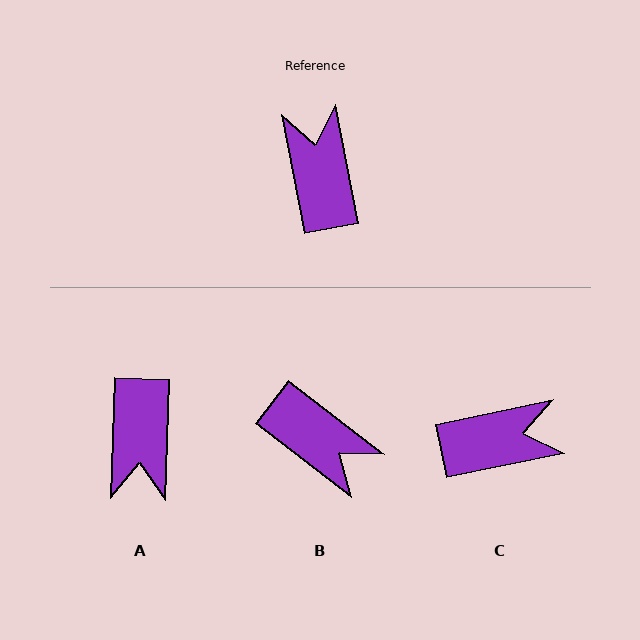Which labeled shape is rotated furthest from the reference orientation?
A, about 167 degrees away.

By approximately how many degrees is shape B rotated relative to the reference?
Approximately 139 degrees clockwise.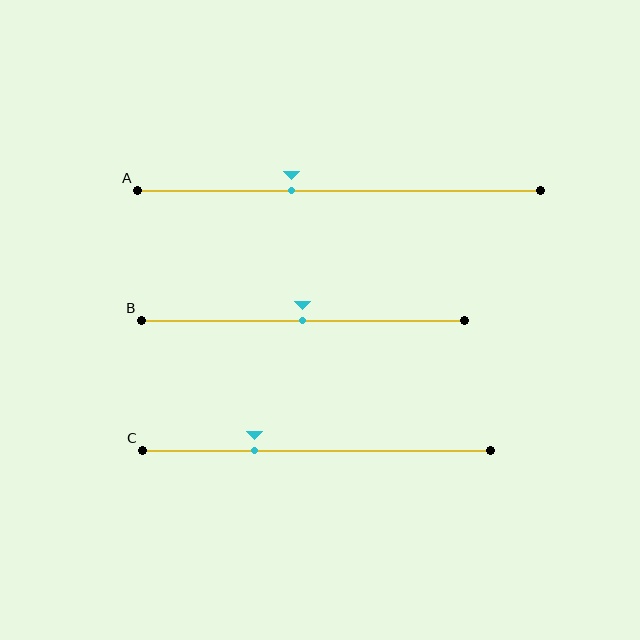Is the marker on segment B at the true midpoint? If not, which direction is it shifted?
Yes, the marker on segment B is at the true midpoint.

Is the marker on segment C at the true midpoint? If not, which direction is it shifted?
No, the marker on segment C is shifted to the left by about 18% of the segment length.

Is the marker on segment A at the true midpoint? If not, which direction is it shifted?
No, the marker on segment A is shifted to the left by about 12% of the segment length.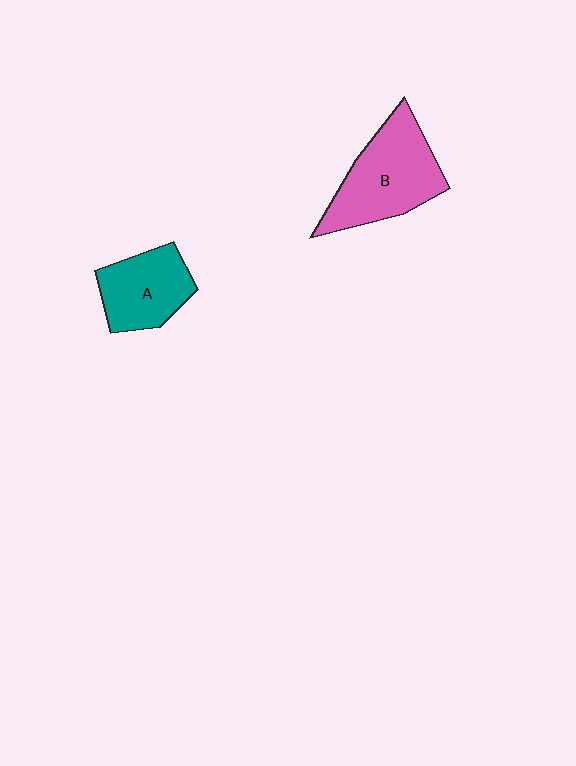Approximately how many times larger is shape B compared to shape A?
Approximately 1.4 times.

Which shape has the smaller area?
Shape A (teal).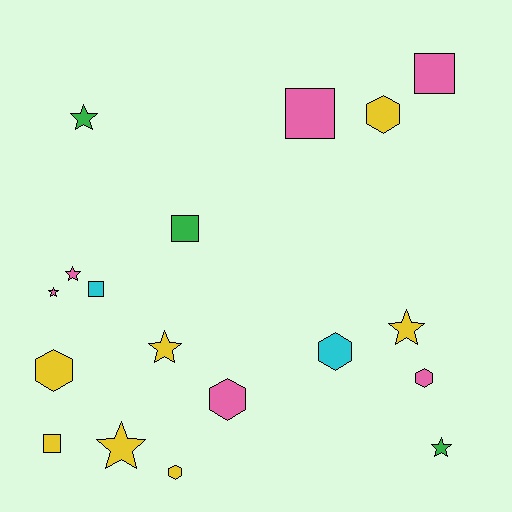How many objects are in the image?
There are 18 objects.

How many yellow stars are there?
There are 3 yellow stars.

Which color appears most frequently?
Yellow, with 7 objects.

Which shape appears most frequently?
Star, with 7 objects.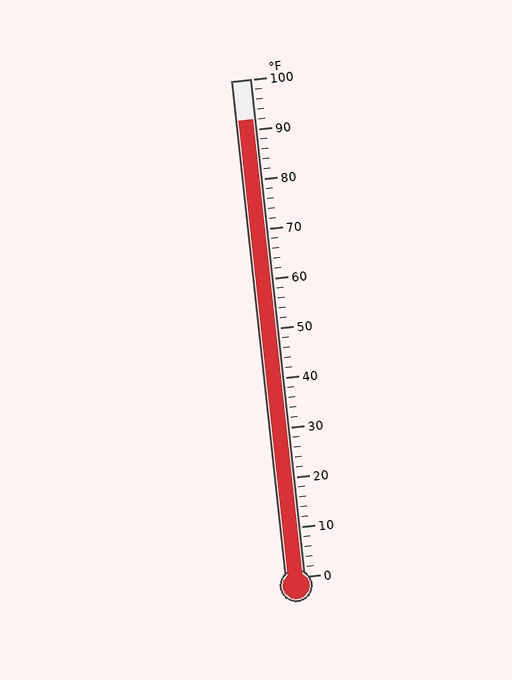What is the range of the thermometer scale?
The thermometer scale ranges from 0°F to 100°F.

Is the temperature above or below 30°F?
The temperature is above 30°F.